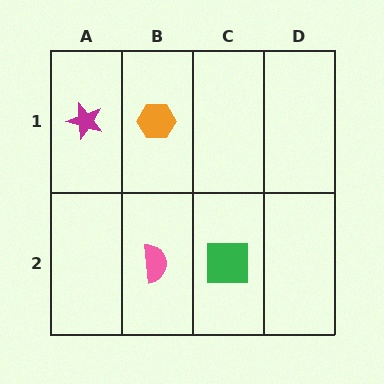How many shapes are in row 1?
2 shapes.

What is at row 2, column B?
A pink semicircle.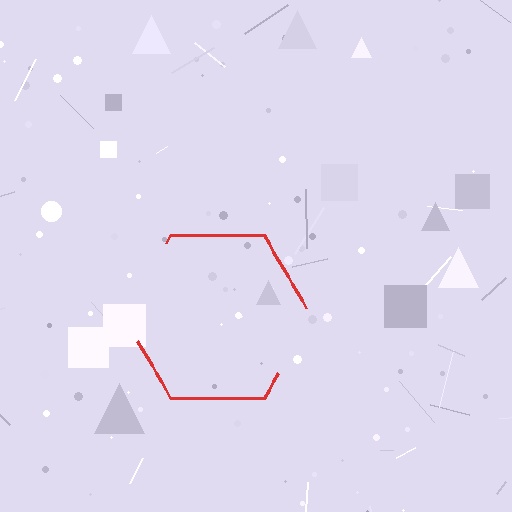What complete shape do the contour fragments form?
The contour fragments form a hexagon.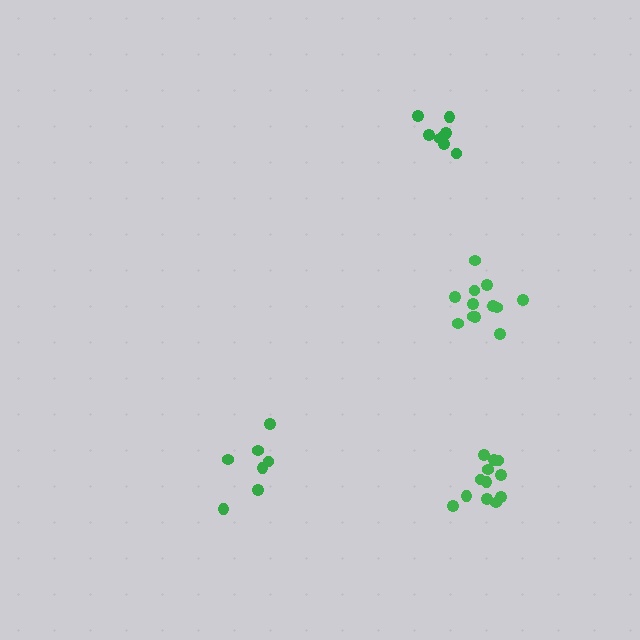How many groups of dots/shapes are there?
There are 4 groups.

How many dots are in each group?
Group 1: 12 dots, Group 2: 8 dots, Group 3: 7 dots, Group 4: 12 dots (39 total).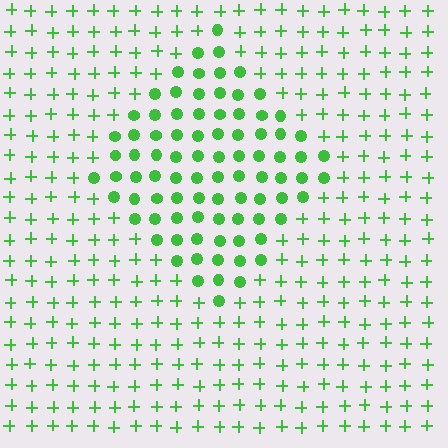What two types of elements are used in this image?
The image uses circles inside the diamond region and plus signs outside it.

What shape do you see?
I see a diamond.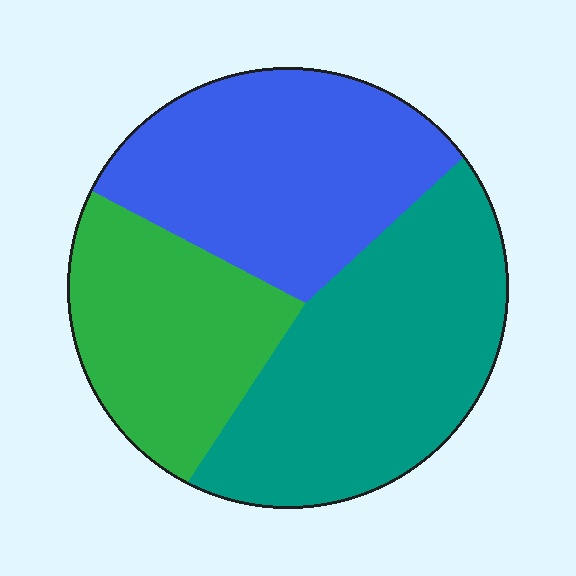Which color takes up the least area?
Green, at roughly 25%.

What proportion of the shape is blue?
Blue covers 35% of the shape.